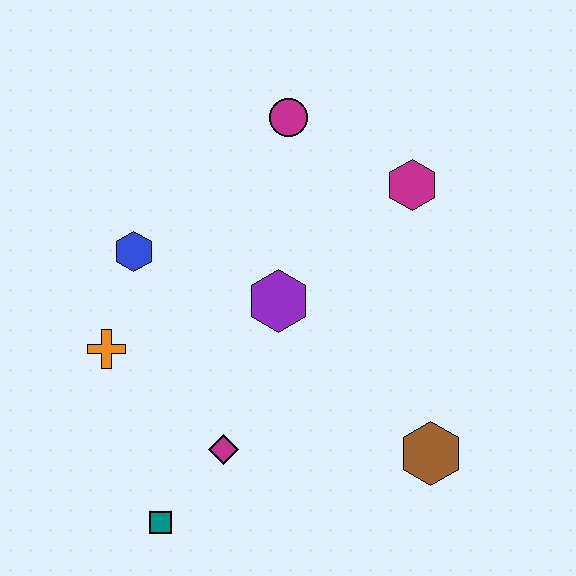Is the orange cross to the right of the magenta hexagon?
No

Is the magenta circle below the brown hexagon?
No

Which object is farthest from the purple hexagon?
The teal square is farthest from the purple hexagon.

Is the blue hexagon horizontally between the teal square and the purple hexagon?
No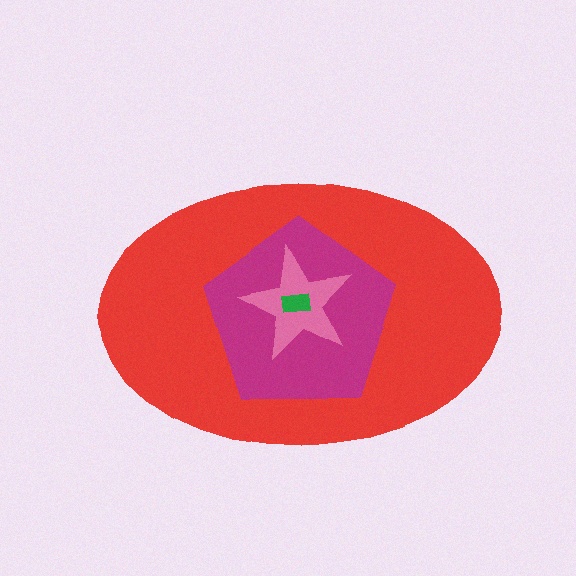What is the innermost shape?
The green rectangle.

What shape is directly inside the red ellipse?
The magenta pentagon.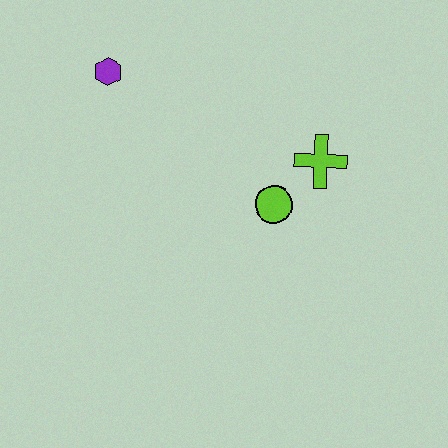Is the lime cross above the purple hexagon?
No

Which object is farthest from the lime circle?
The purple hexagon is farthest from the lime circle.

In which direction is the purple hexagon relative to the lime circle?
The purple hexagon is to the left of the lime circle.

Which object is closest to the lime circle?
The lime cross is closest to the lime circle.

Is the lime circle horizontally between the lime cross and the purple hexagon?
Yes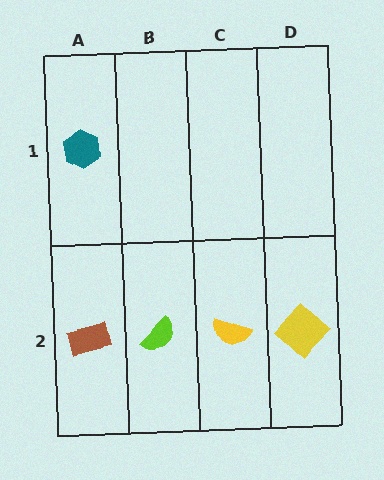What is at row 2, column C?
A yellow semicircle.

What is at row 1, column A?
A teal hexagon.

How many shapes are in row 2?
4 shapes.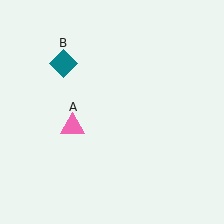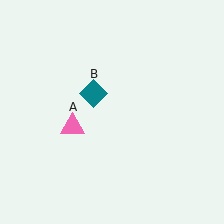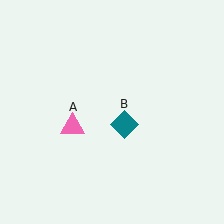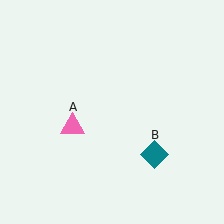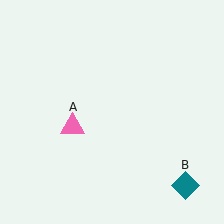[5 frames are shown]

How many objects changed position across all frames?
1 object changed position: teal diamond (object B).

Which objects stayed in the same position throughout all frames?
Pink triangle (object A) remained stationary.